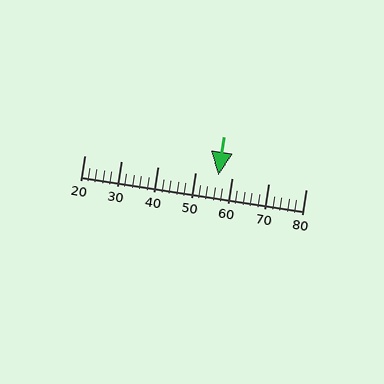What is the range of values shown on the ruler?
The ruler shows values from 20 to 80.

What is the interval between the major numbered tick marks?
The major tick marks are spaced 10 units apart.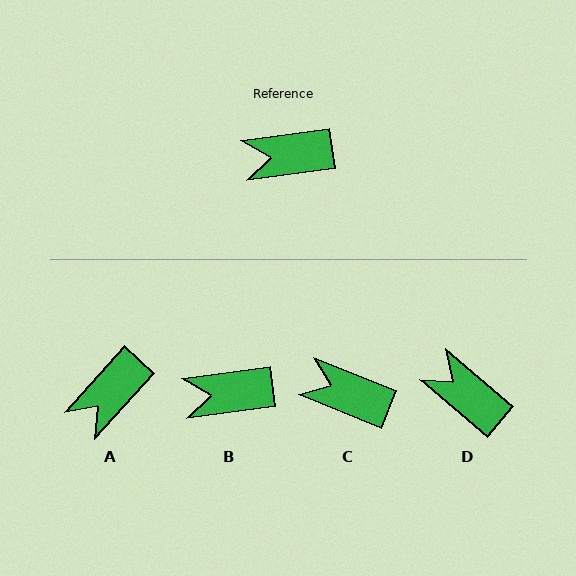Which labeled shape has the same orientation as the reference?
B.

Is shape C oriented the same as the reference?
No, it is off by about 30 degrees.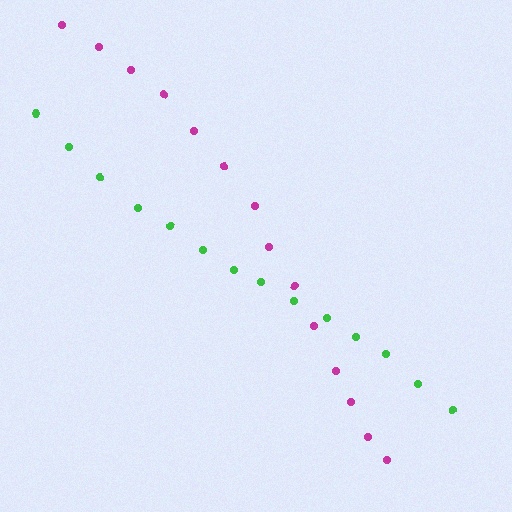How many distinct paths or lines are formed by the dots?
There are 2 distinct paths.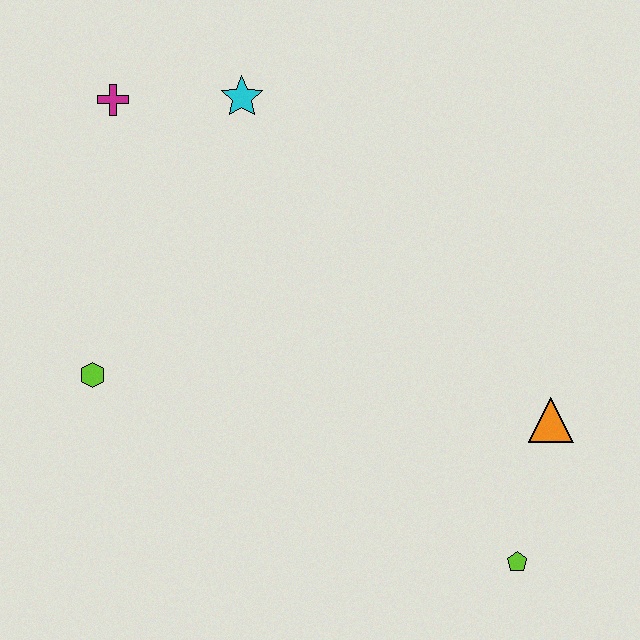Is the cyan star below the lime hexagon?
No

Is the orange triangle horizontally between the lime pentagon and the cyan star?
No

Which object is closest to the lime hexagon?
The magenta cross is closest to the lime hexagon.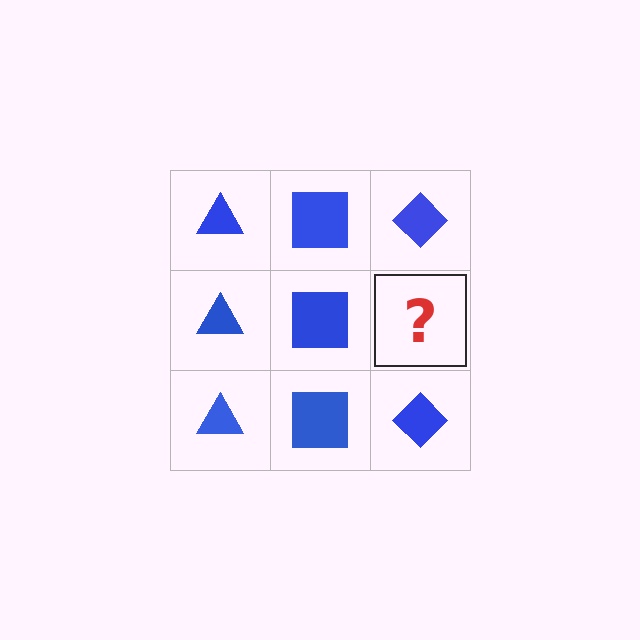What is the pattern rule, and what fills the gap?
The rule is that each column has a consistent shape. The gap should be filled with a blue diamond.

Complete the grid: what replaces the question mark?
The question mark should be replaced with a blue diamond.